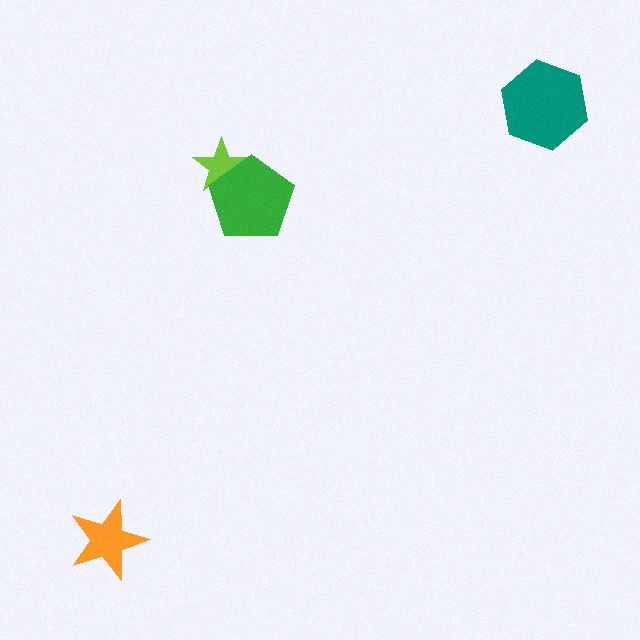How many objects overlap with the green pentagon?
1 object overlaps with the green pentagon.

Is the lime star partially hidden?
Yes, it is partially covered by another shape.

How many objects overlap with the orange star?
0 objects overlap with the orange star.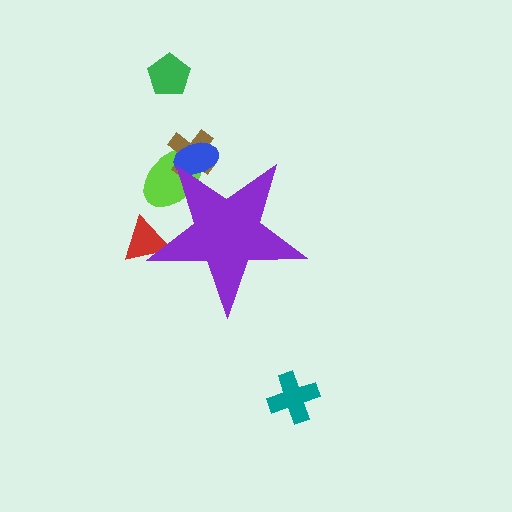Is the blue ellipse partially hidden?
Yes, the blue ellipse is partially hidden behind the purple star.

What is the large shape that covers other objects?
A purple star.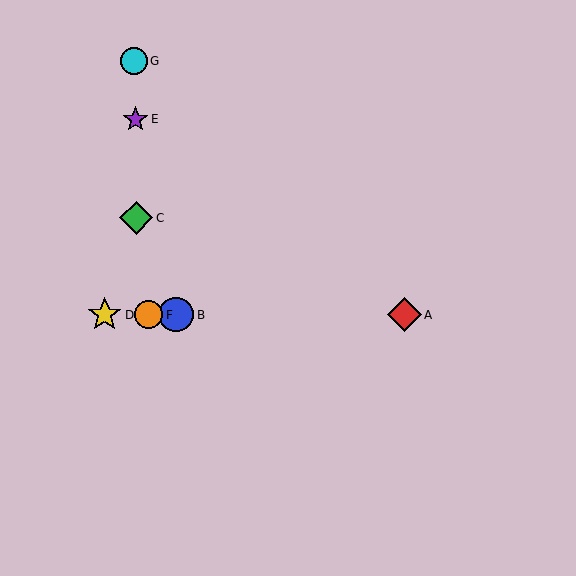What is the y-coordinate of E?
Object E is at y≈119.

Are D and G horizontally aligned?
No, D is at y≈315 and G is at y≈61.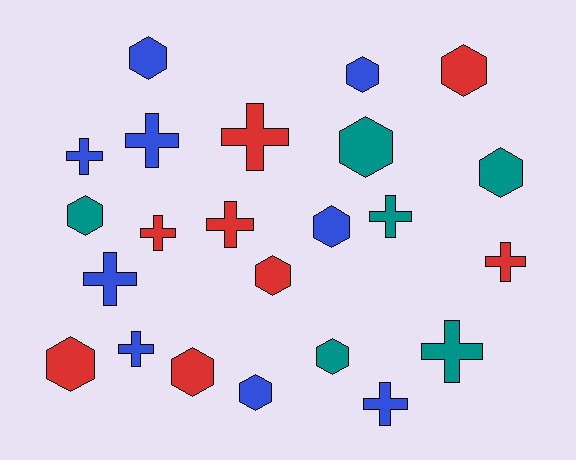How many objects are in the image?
There are 23 objects.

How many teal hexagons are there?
There are 4 teal hexagons.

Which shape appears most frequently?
Hexagon, with 12 objects.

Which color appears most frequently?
Blue, with 9 objects.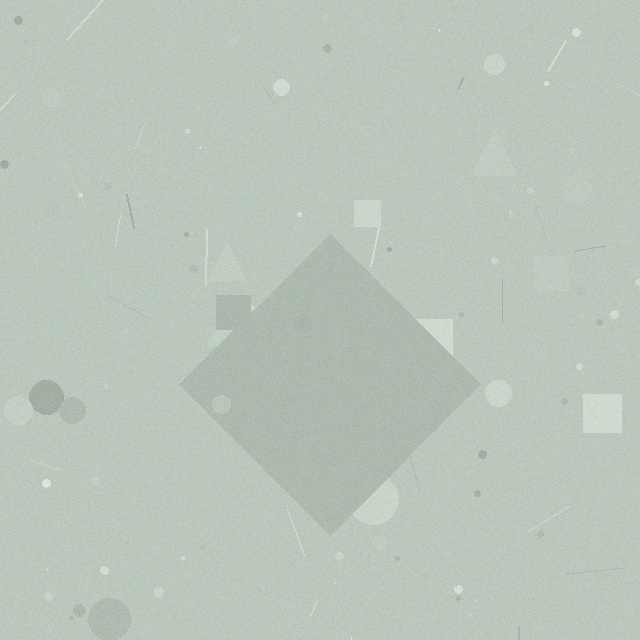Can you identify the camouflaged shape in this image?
The camouflaged shape is a diamond.